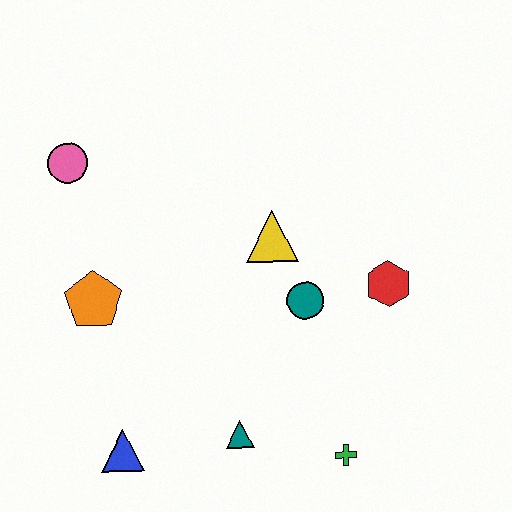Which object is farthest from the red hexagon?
The pink circle is farthest from the red hexagon.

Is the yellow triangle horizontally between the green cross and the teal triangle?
Yes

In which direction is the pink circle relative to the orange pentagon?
The pink circle is above the orange pentagon.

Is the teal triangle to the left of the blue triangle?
No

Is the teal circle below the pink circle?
Yes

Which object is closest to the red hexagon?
The teal circle is closest to the red hexagon.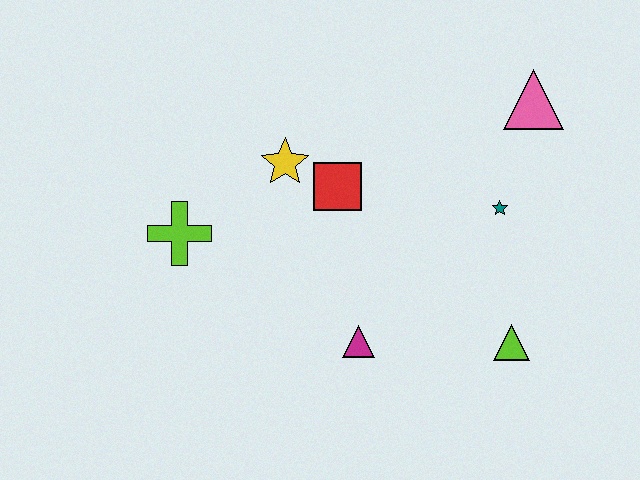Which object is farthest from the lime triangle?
The lime cross is farthest from the lime triangle.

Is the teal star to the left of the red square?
No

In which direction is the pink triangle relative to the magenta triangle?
The pink triangle is above the magenta triangle.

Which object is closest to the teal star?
The pink triangle is closest to the teal star.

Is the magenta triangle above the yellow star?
No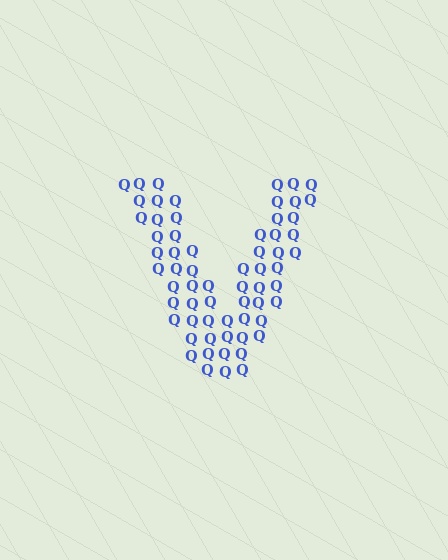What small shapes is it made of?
It is made of small letter Q's.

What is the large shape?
The large shape is the letter V.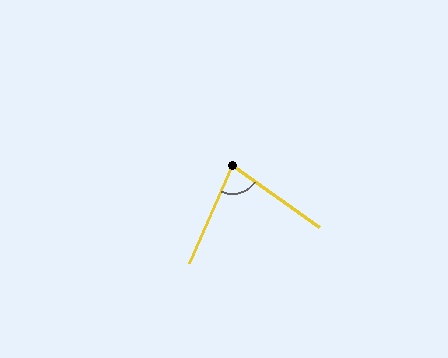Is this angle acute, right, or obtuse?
It is acute.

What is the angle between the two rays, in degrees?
Approximately 79 degrees.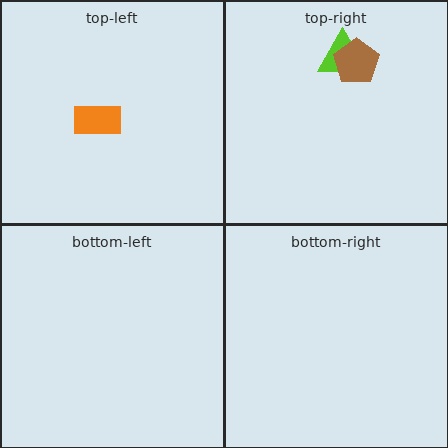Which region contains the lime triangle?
The top-right region.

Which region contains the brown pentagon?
The top-right region.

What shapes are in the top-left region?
The orange rectangle.